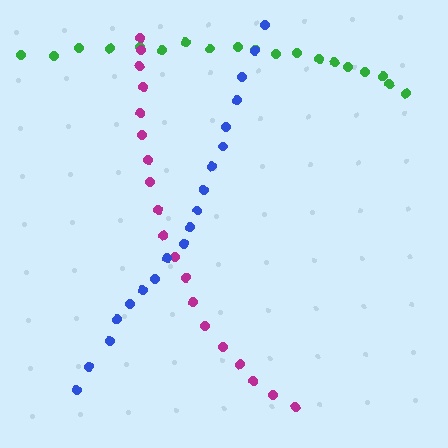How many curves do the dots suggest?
There are 3 distinct paths.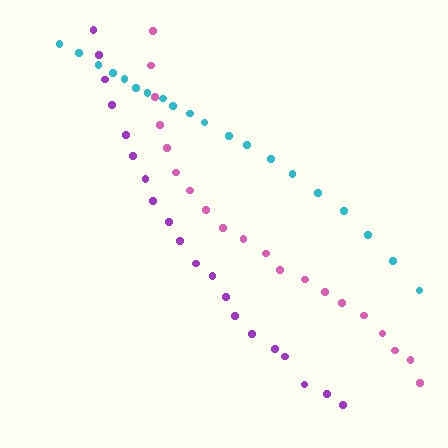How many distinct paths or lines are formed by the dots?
There are 3 distinct paths.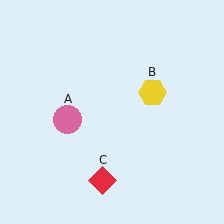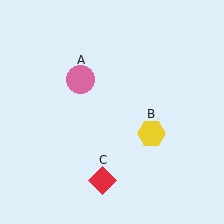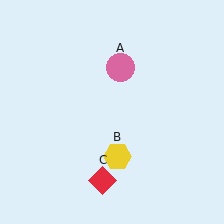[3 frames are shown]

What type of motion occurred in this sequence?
The pink circle (object A), yellow hexagon (object B) rotated clockwise around the center of the scene.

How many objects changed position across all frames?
2 objects changed position: pink circle (object A), yellow hexagon (object B).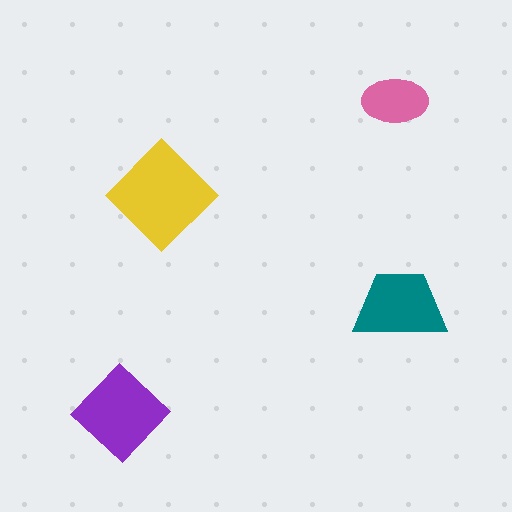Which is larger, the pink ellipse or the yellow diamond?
The yellow diamond.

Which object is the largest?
The yellow diamond.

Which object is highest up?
The pink ellipse is topmost.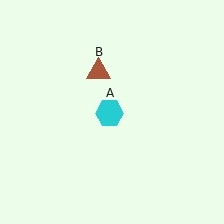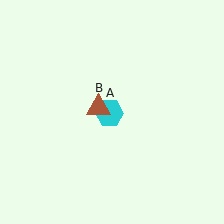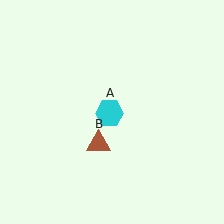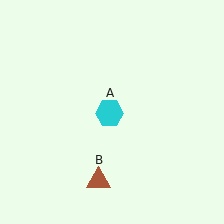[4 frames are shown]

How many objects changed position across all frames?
1 object changed position: brown triangle (object B).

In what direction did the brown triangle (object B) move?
The brown triangle (object B) moved down.